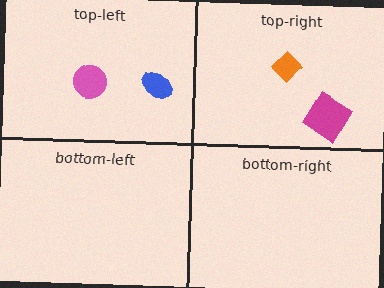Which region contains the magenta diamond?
The top-right region.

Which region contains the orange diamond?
The top-right region.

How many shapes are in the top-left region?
2.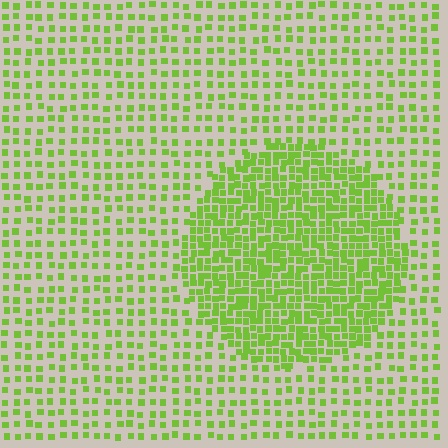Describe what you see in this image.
The image contains small lime elements arranged at two different densities. A circle-shaped region is visible where the elements are more densely packed than the surrounding area.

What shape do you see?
I see a circle.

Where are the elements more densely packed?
The elements are more densely packed inside the circle boundary.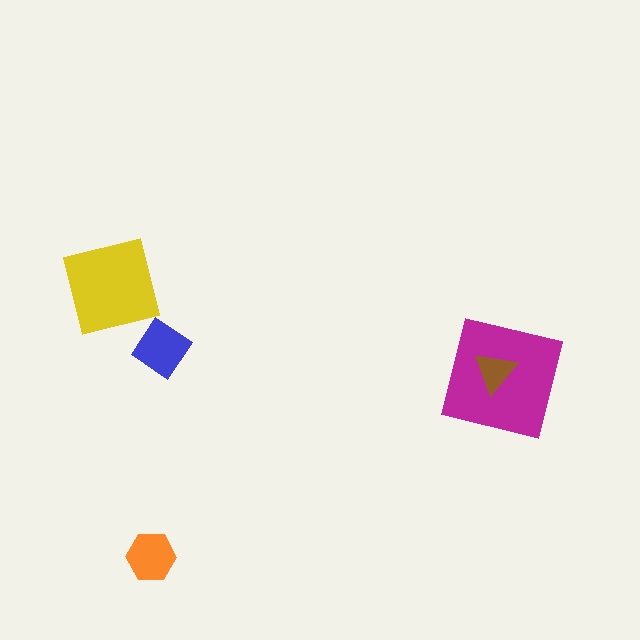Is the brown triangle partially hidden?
No, no other shape covers it.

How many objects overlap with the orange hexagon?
0 objects overlap with the orange hexagon.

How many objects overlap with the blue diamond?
0 objects overlap with the blue diamond.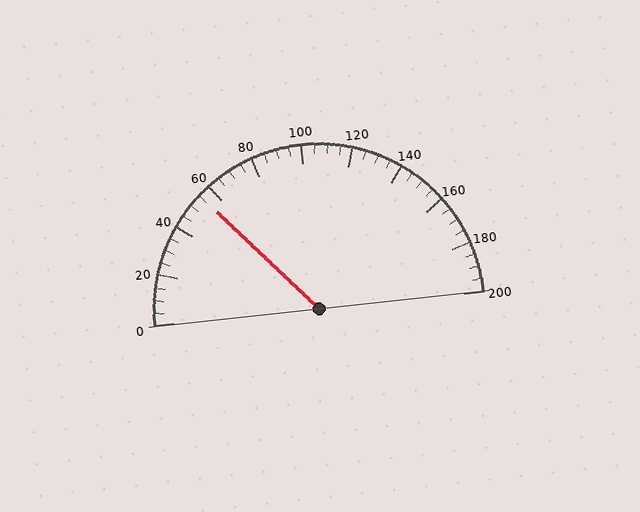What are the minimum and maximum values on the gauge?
The gauge ranges from 0 to 200.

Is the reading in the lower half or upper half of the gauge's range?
The reading is in the lower half of the range (0 to 200).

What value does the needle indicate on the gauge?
The needle indicates approximately 55.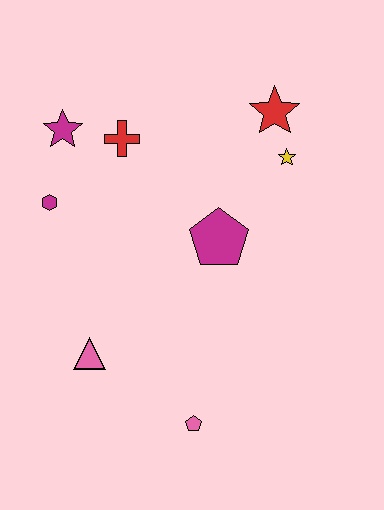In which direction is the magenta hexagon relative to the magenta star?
The magenta hexagon is below the magenta star.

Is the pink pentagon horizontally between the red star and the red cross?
Yes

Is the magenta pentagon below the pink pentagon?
No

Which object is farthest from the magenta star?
The pink pentagon is farthest from the magenta star.